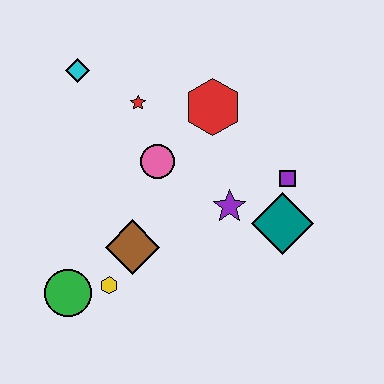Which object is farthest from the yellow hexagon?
The cyan diamond is farthest from the yellow hexagon.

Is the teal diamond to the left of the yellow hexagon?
No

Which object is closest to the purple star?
The teal diamond is closest to the purple star.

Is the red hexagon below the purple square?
No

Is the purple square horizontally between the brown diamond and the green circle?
No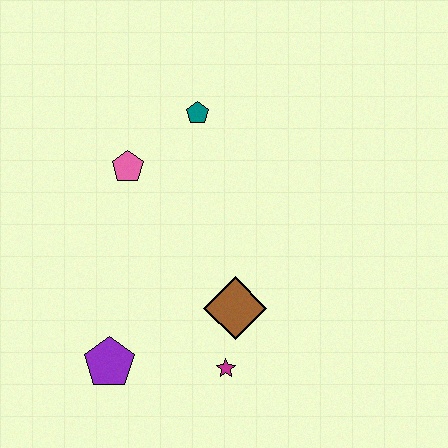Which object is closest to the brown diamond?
The magenta star is closest to the brown diamond.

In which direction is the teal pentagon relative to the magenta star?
The teal pentagon is above the magenta star.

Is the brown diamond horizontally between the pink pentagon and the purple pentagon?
No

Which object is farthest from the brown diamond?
The teal pentagon is farthest from the brown diamond.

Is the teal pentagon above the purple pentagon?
Yes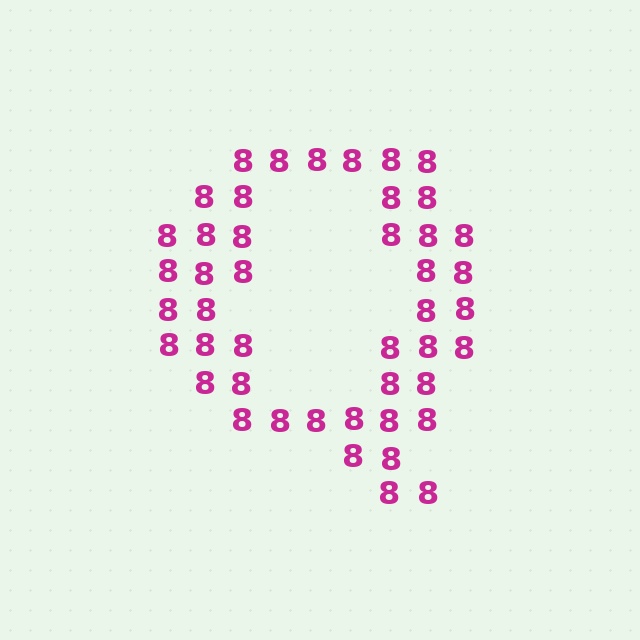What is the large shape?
The large shape is the letter Q.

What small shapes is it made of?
It is made of small digit 8's.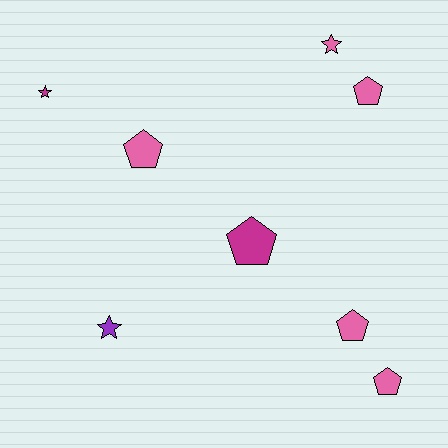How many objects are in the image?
There are 8 objects.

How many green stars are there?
There are no green stars.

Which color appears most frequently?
Pink, with 5 objects.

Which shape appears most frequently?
Pentagon, with 5 objects.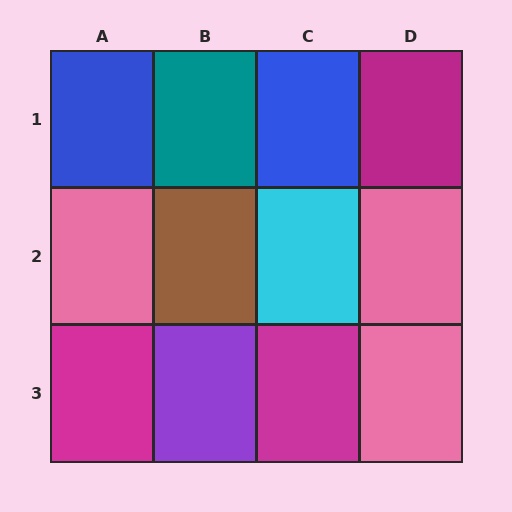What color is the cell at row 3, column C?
Magenta.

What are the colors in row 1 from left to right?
Blue, teal, blue, magenta.